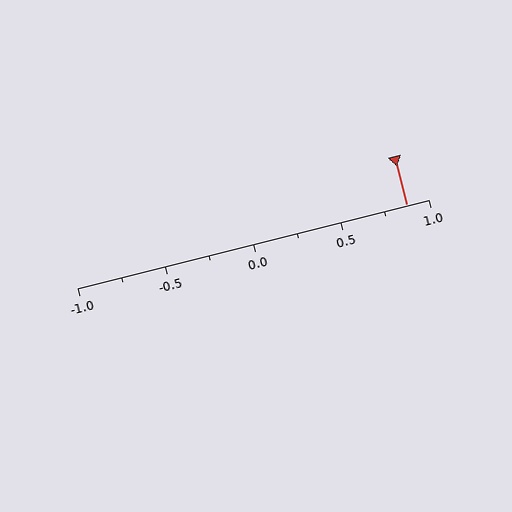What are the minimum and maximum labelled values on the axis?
The axis runs from -1.0 to 1.0.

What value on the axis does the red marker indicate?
The marker indicates approximately 0.88.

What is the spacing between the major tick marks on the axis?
The major ticks are spaced 0.5 apart.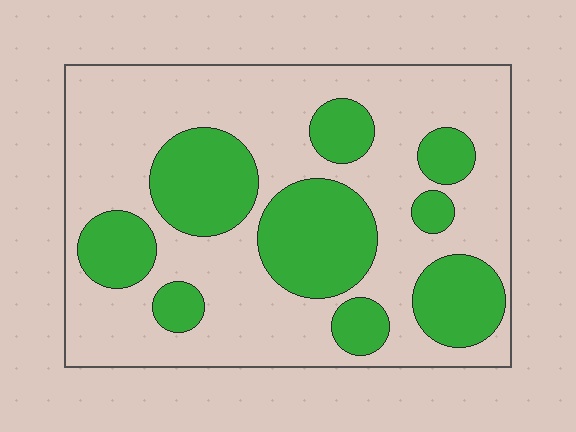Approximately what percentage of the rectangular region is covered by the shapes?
Approximately 35%.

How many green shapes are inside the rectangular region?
9.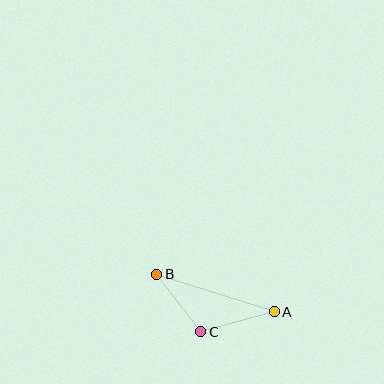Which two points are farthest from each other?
Points A and B are farthest from each other.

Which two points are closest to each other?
Points B and C are closest to each other.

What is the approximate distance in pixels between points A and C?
The distance between A and C is approximately 76 pixels.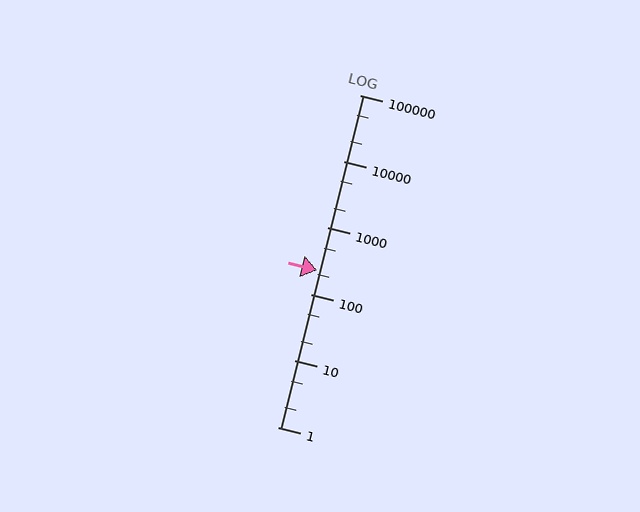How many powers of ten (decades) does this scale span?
The scale spans 5 decades, from 1 to 100000.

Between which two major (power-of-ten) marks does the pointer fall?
The pointer is between 100 and 1000.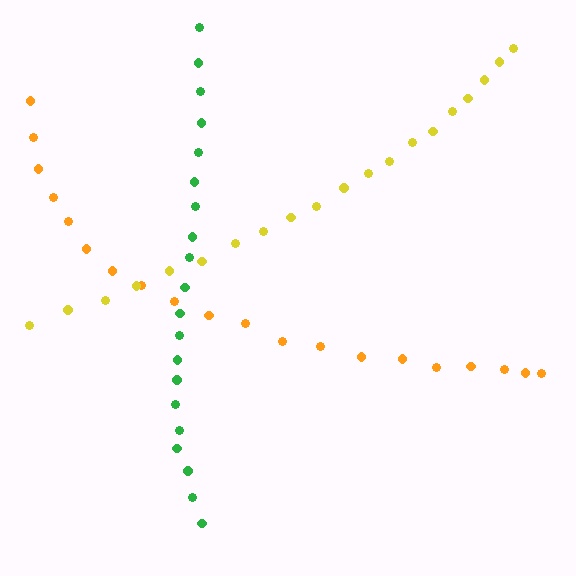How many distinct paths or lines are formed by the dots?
There are 3 distinct paths.